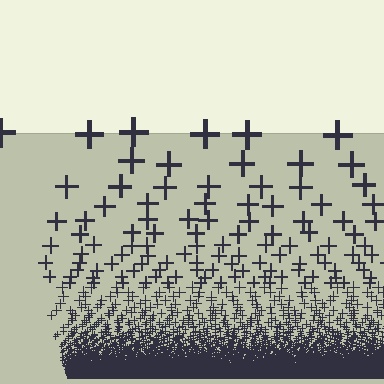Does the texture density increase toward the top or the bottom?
Density increases toward the bottom.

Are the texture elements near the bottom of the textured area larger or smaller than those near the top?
Smaller. The gradient is inverted — elements near the bottom are smaller and denser.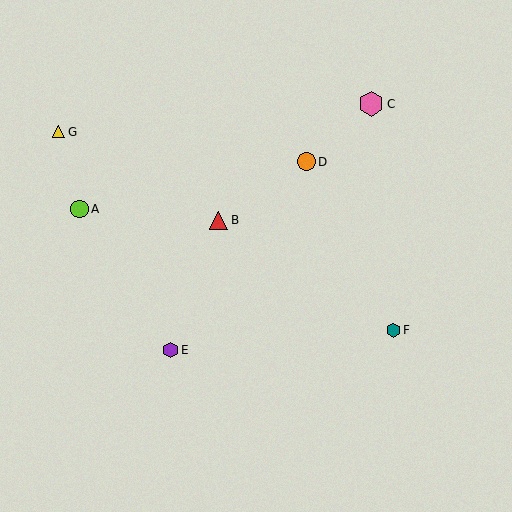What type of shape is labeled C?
Shape C is a pink hexagon.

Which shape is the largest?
The pink hexagon (labeled C) is the largest.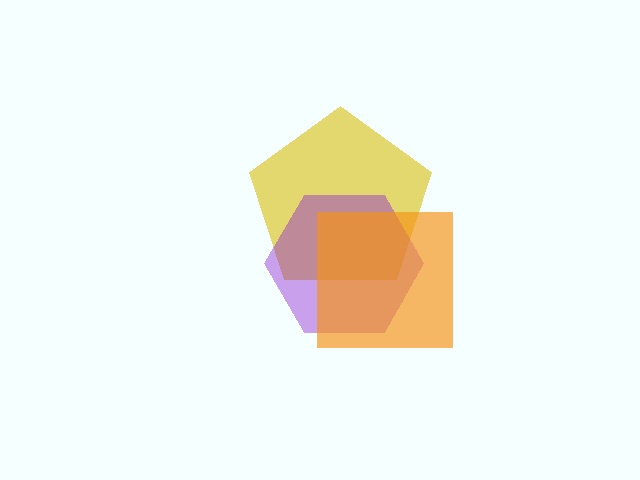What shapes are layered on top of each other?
The layered shapes are: a yellow pentagon, a purple hexagon, an orange square.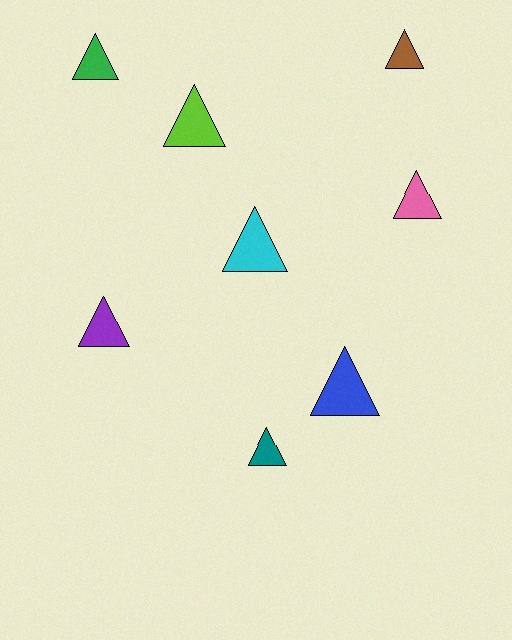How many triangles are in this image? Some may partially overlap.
There are 8 triangles.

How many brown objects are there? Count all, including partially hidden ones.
There is 1 brown object.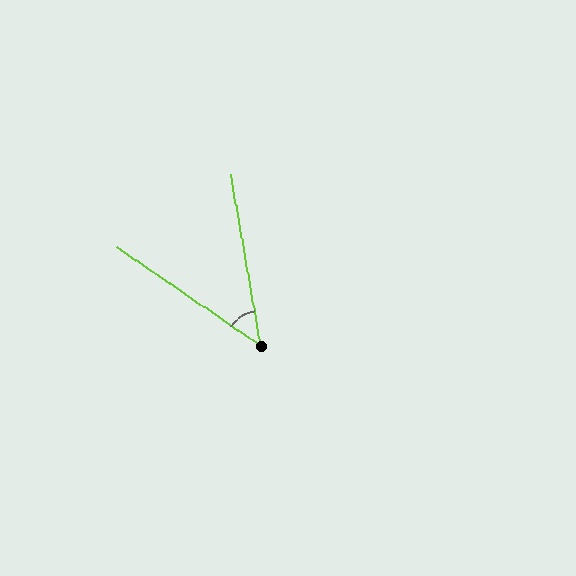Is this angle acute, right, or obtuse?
It is acute.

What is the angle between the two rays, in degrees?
Approximately 46 degrees.